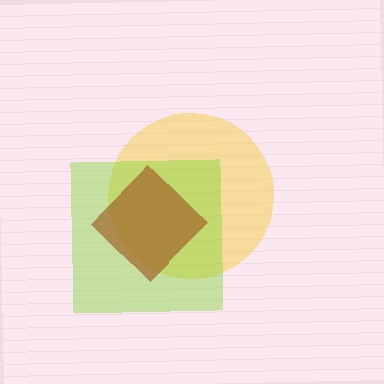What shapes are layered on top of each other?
The layered shapes are: a yellow circle, a lime square, a brown diamond.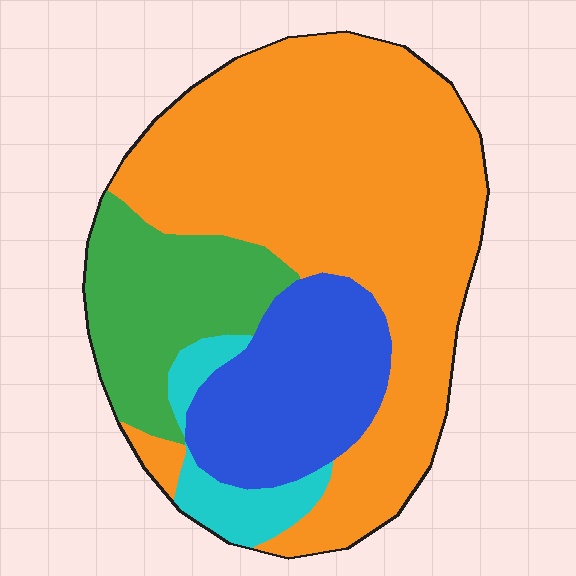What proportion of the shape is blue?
Blue takes up less than a quarter of the shape.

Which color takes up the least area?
Cyan, at roughly 5%.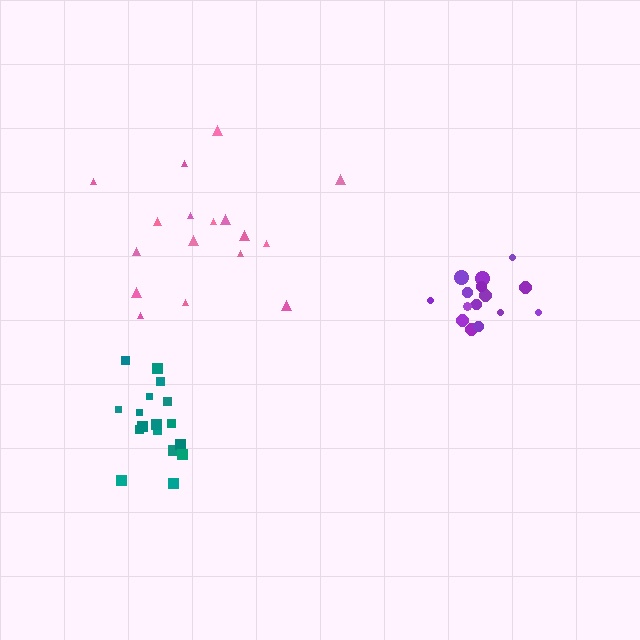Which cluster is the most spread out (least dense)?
Pink.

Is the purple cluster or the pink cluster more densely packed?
Purple.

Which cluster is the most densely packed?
Purple.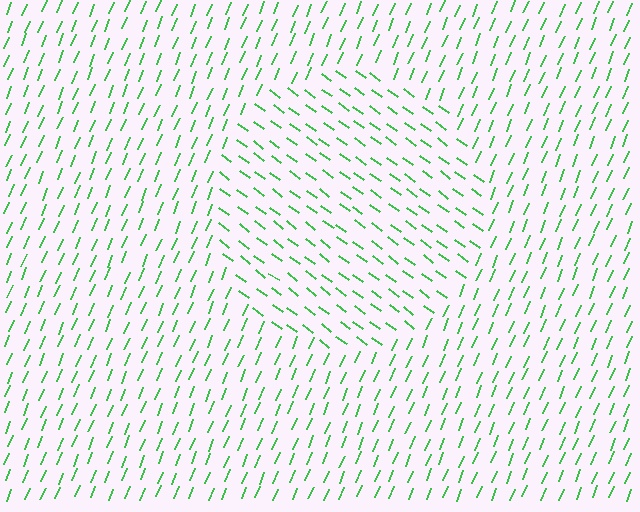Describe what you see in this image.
The image is filled with small green line segments. A circle region in the image has lines oriented differently from the surrounding lines, creating a visible texture boundary.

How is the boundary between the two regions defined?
The boundary is defined purely by a change in line orientation (approximately 76 degrees difference). All lines are the same color and thickness.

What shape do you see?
I see a circle.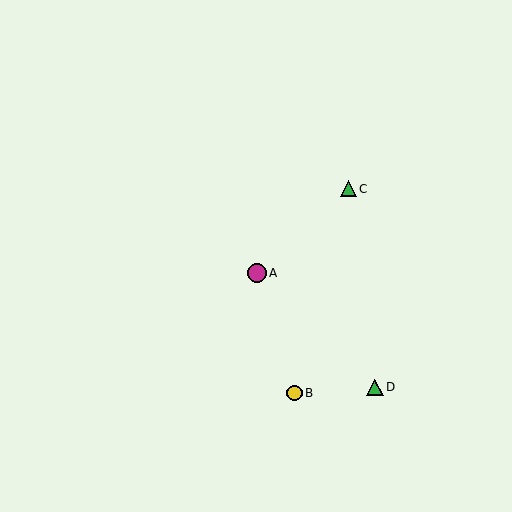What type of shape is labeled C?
Shape C is a green triangle.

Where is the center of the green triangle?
The center of the green triangle is at (348, 189).